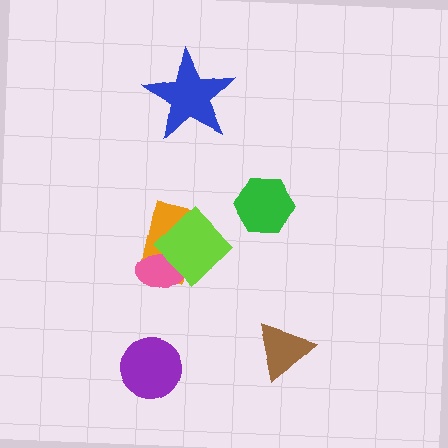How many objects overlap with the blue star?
0 objects overlap with the blue star.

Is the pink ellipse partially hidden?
Yes, it is partially covered by another shape.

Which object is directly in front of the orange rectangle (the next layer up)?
The pink ellipse is directly in front of the orange rectangle.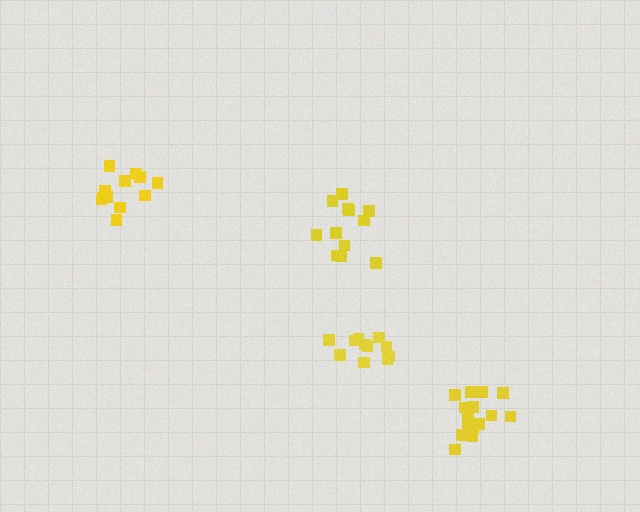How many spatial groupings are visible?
There are 4 spatial groupings.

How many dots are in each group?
Group 1: 12 dots, Group 2: 12 dots, Group 3: 15 dots, Group 4: 12 dots (51 total).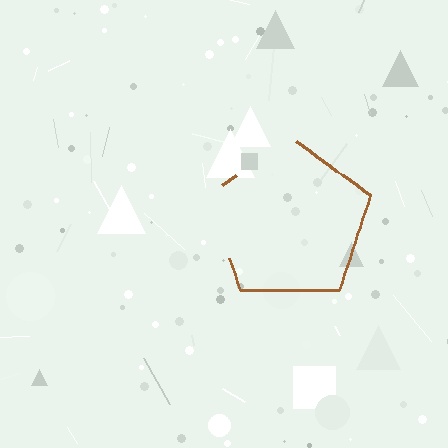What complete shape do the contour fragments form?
The contour fragments form a pentagon.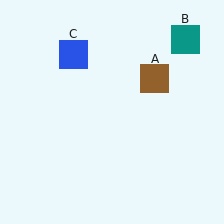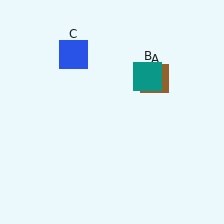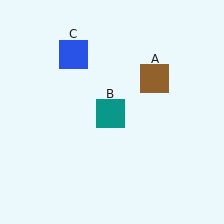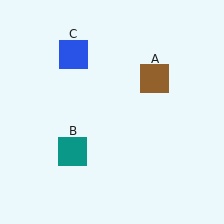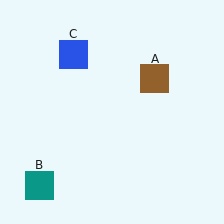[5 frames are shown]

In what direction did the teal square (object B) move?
The teal square (object B) moved down and to the left.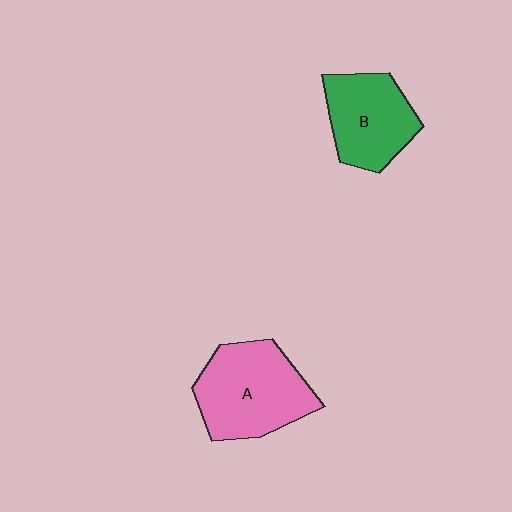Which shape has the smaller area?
Shape B (green).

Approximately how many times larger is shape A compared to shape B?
Approximately 1.3 times.